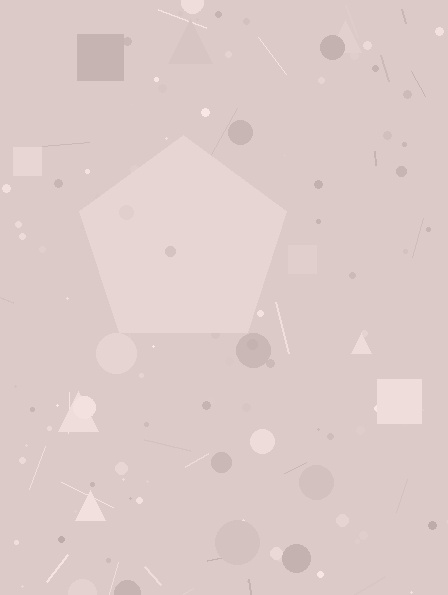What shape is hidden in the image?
A pentagon is hidden in the image.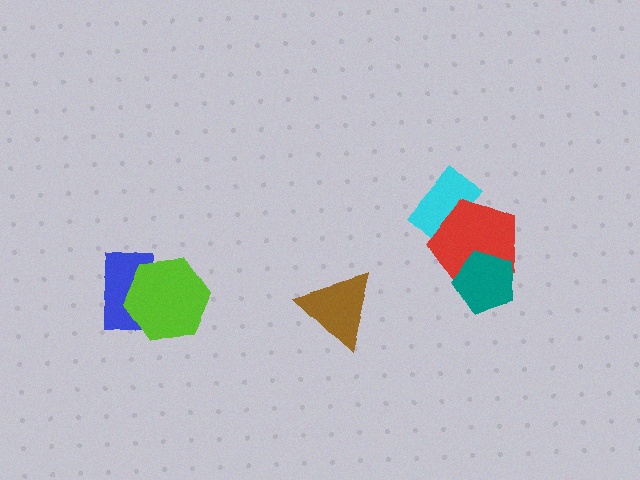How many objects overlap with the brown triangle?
0 objects overlap with the brown triangle.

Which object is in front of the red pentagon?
The teal pentagon is in front of the red pentagon.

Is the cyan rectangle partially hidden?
Yes, it is partially covered by another shape.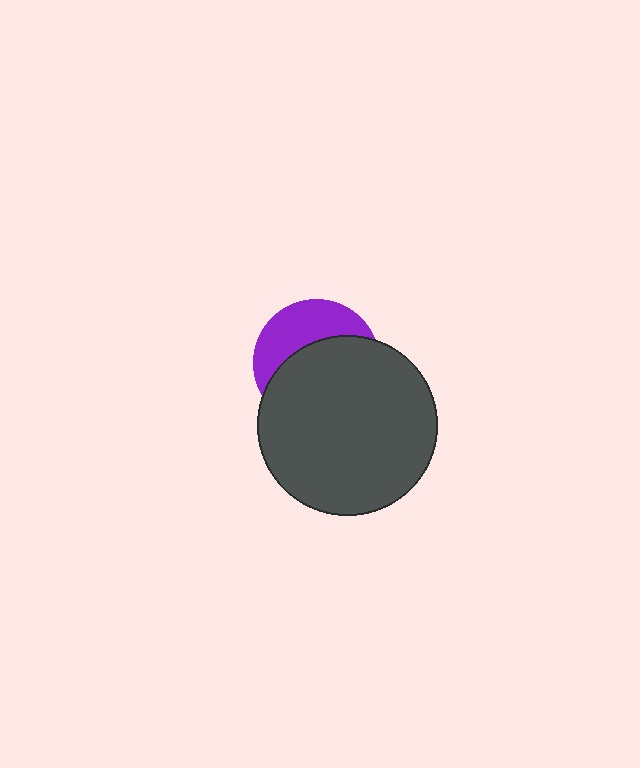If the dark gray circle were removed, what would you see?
You would see the complete purple circle.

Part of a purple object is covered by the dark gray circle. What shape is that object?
It is a circle.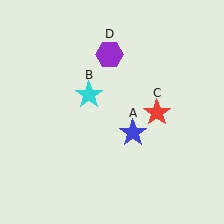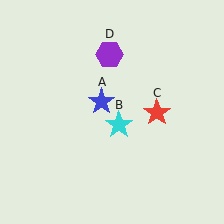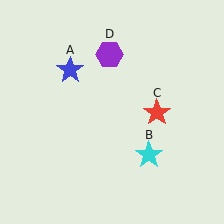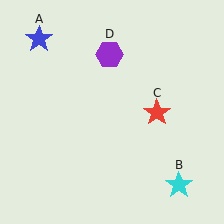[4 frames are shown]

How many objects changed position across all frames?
2 objects changed position: blue star (object A), cyan star (object B).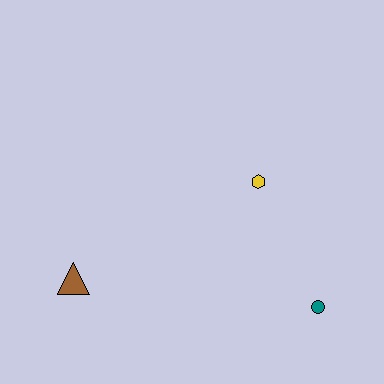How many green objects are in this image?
There are no green objects.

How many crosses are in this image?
There are no crosses.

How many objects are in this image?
There are 3 objects.